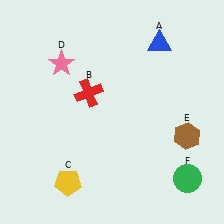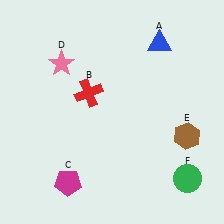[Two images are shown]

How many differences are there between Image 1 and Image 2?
There is 1 difference between the two images.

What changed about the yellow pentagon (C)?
In Image 1, C is yellow. In Image 2, it changed to magenta.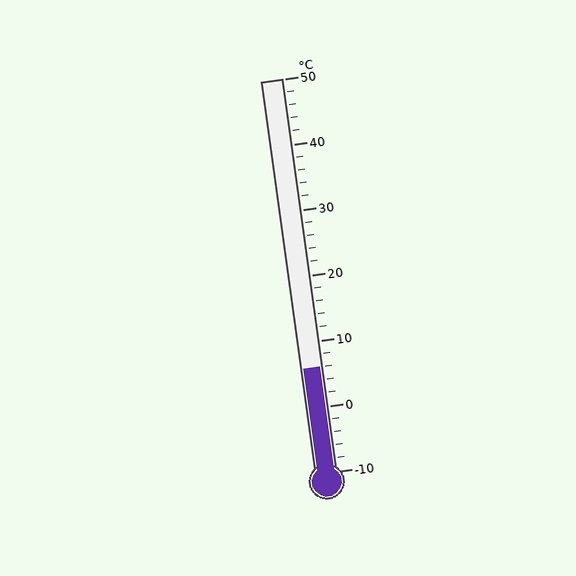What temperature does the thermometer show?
The thermometer shows approximately 6°C.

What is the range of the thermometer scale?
The thermometer scale ranges from -10°C to 50°C.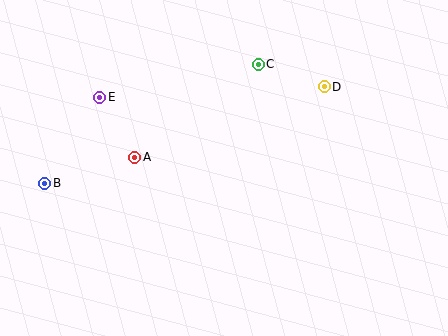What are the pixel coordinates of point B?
Point B is at (44, 183).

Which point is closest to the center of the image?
Point A at (135, 157) is closest to the center.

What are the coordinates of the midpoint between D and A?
The midpoint between D and A is at (230, 122).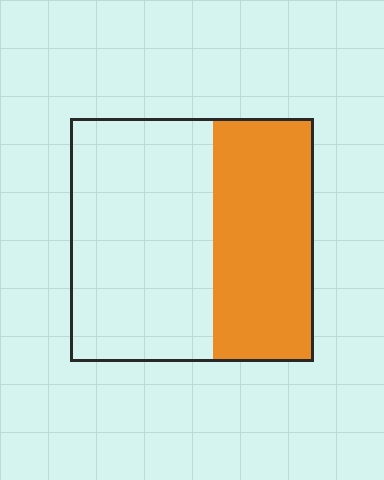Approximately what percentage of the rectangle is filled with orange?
Approximately 40%.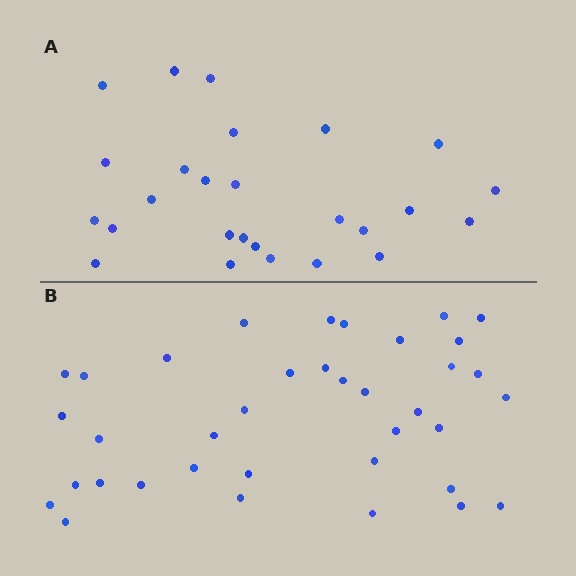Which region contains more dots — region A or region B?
Region B (the bottom region) has more dots.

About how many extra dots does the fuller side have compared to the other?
Region B has roughly 12 or so more dots than region A.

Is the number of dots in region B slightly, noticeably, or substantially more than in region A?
Region B has noticeably more, but not dramatically so. The ratio is roughly 1.4 to 1.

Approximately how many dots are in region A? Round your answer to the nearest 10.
About 30 dots. (The exact count is 26, which rounds to 30.)